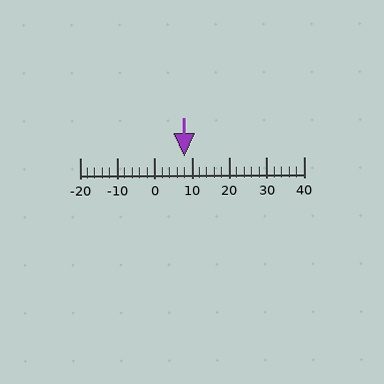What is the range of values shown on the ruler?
The ruler shows values from -20 to 40.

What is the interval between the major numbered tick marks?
The major tick marks are spaced 10 units apart.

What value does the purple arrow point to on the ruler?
The purple arrow points to approximately 8.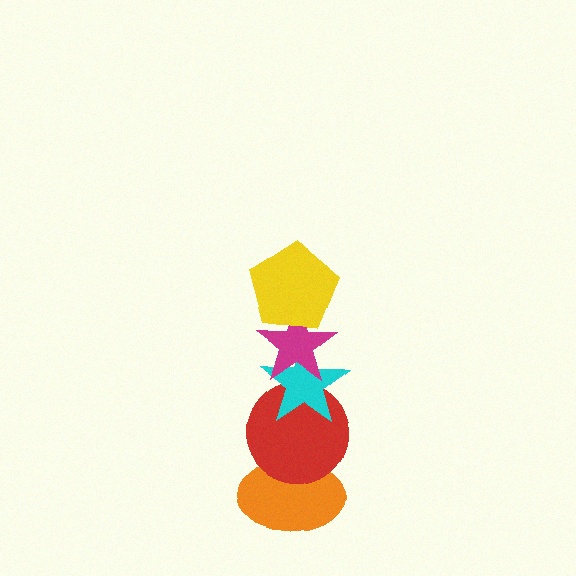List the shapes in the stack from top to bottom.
From top to bottom: the yellow pentagon, the magenta star, the cyan star, the red circle, the orange ellipse.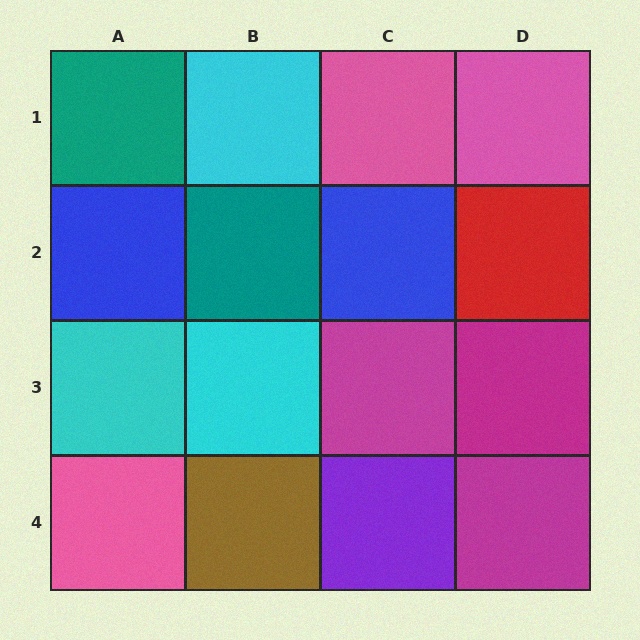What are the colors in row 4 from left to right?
Pink, brown, purple, magenta.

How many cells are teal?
2 cells are teal.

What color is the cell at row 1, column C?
Pink.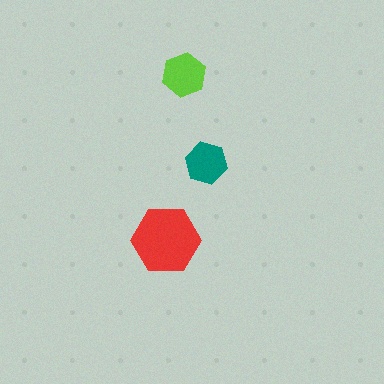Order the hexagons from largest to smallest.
the red one, the lime one, the teal one.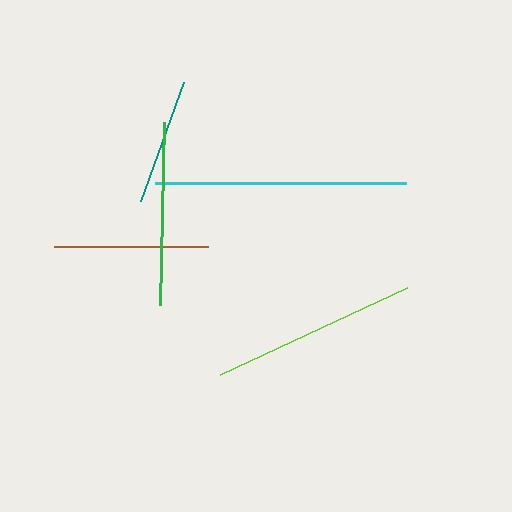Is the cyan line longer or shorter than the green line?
The cyan line is longer than the green line.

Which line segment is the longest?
The cyan line is the longest at approximately 251 pixels.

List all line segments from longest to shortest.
From longest to shortest: cyan, lime, green, brown, teal.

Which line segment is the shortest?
The teal line is the shortest at approximately 126 pixels.